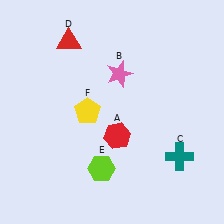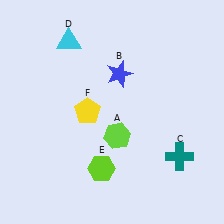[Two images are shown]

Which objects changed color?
A changed from red to lime. B changed from pink to blue. D changed from red to cyan.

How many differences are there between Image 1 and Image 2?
There are 3 differences between the two images.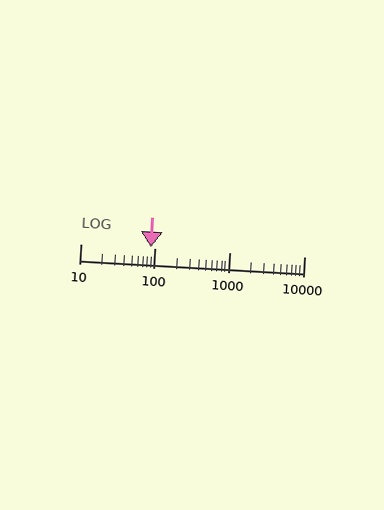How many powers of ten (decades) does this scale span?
The scale spans 3 decades, from 10 to 10000.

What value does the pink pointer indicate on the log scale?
The pointer indicates approximately 87.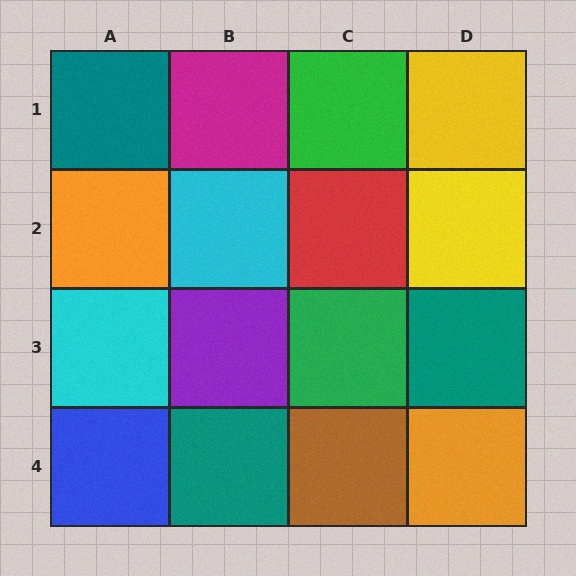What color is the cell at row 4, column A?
Blue.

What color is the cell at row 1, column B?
Magenta.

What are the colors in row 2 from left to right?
Orange, cyan, red, yellow.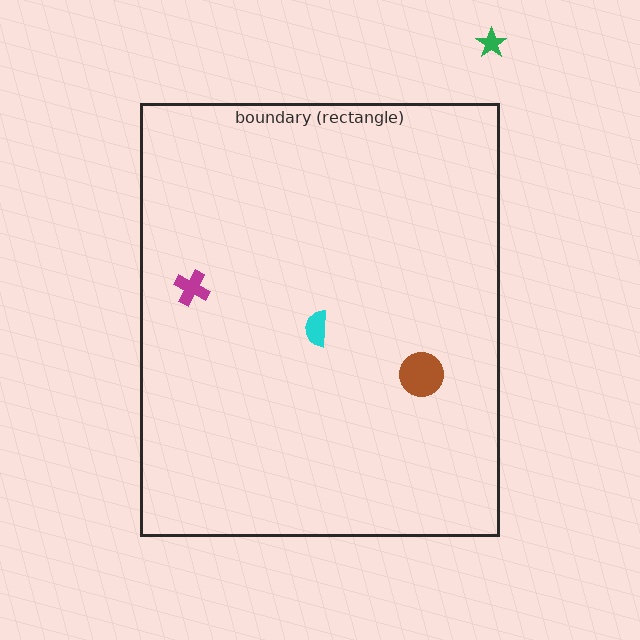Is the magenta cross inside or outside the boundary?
Inside.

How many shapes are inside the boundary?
3 inside, 1 outside.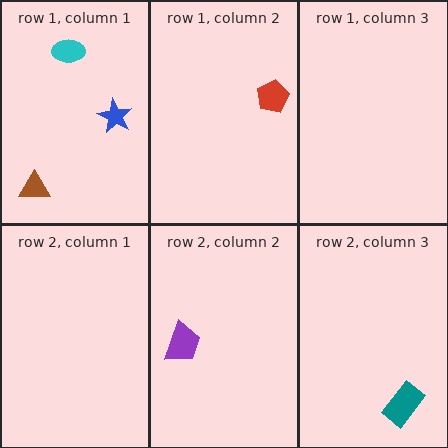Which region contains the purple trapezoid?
The row 2, column 2 region.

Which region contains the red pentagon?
The row 1, column 2 region.